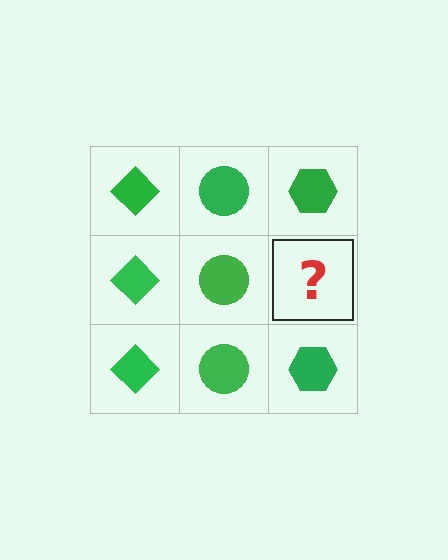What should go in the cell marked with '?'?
The missing cell should contain a green hexagon.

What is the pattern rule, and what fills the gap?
The rule is that each column has a consistent shape. The gap should be filled with a green hexagon.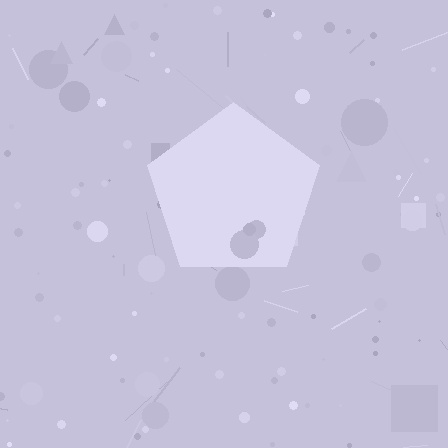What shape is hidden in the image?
A pentagon is hidden in the image.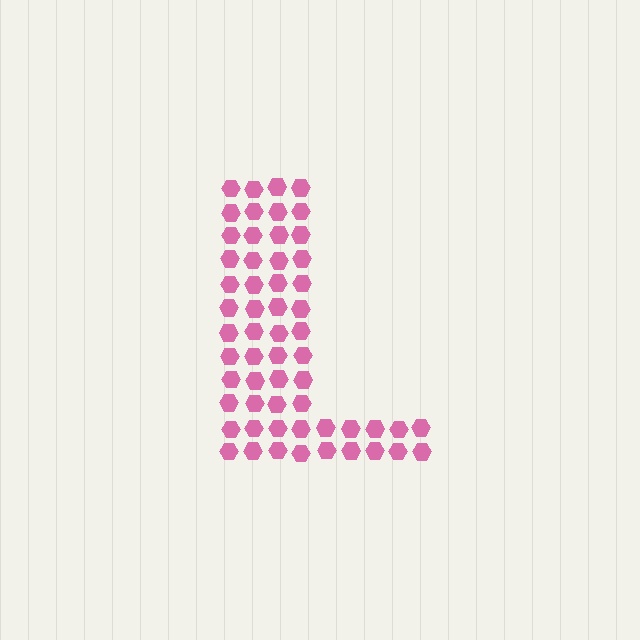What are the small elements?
The small elements are hexagons.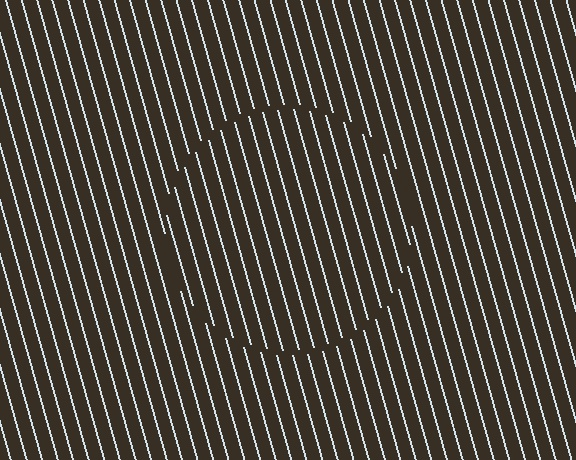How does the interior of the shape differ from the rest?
The interior of the shape contains the same grating, shifted by half a period — the contour is defined by the phase discontinuity where line-ends from the inner and outer gratings abut.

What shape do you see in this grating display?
An illusory circle. The interior of the shape contains the same grating, shifted by half a period — the contour is defined by the phase discontinuity where line-ends from the inner and outer gratings abut.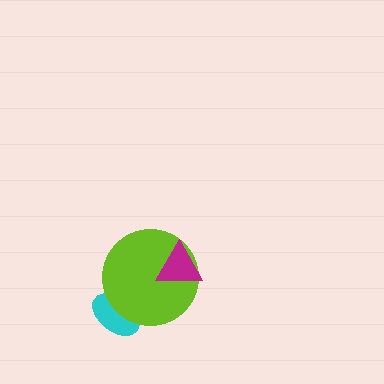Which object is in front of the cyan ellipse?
The lime circle is in front of the cyan ellipse.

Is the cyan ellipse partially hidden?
Yes, it is partially covered by another shape.